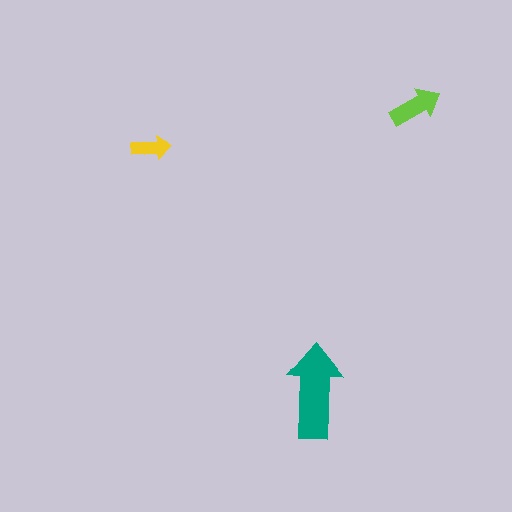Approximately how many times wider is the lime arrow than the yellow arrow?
About 1.5 times wider.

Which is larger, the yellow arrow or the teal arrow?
The teal one.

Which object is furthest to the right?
The lime arrow is rightmost.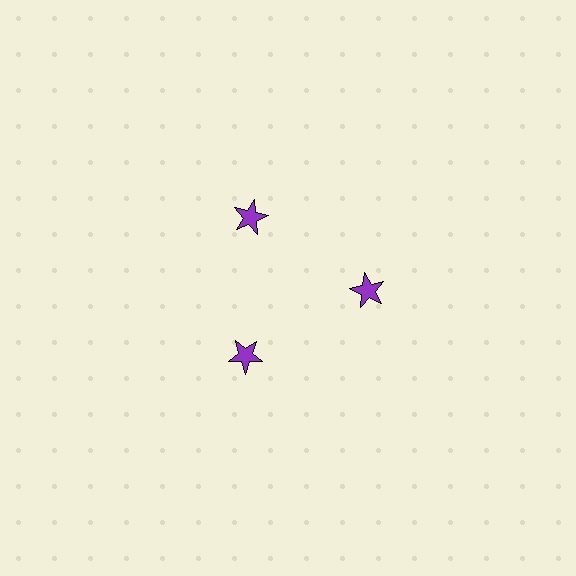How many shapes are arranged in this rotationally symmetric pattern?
There are 3 shapes, arranged in 3 groups of 1.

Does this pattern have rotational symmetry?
Yes, this pattern has 3-fold rotational symmetry. It looks the same after rotating 120 degrees around the center.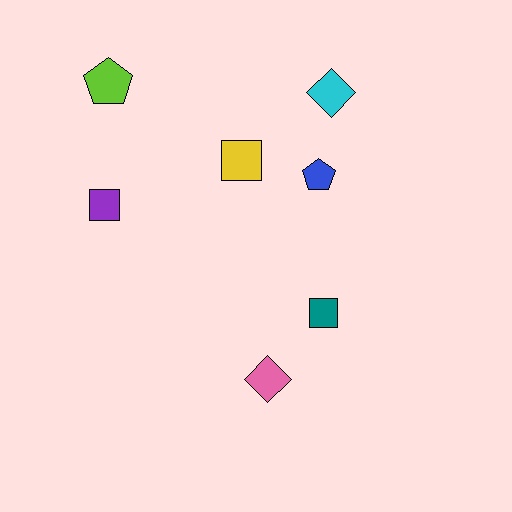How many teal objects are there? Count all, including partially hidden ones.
There is 1 teal object.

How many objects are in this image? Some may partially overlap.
There are 7 objects.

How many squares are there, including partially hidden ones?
There are 3 squares.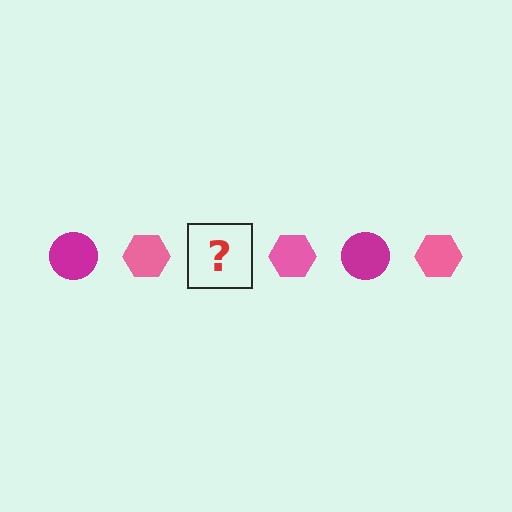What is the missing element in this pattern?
The missing element is a magenta circle.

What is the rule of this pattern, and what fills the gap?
The rule is that the pattern alternates between magenta circle and pink hexagon. The gap should be filled with a magenta circle.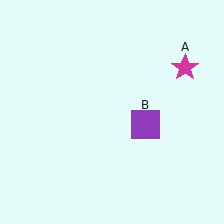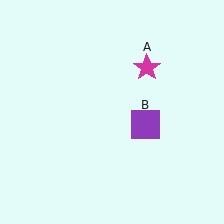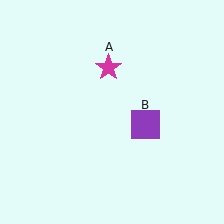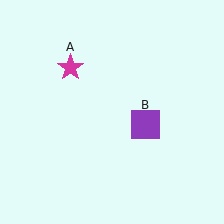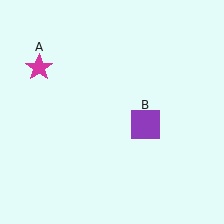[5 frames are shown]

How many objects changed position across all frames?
1 object changed position: magenta star (object A).